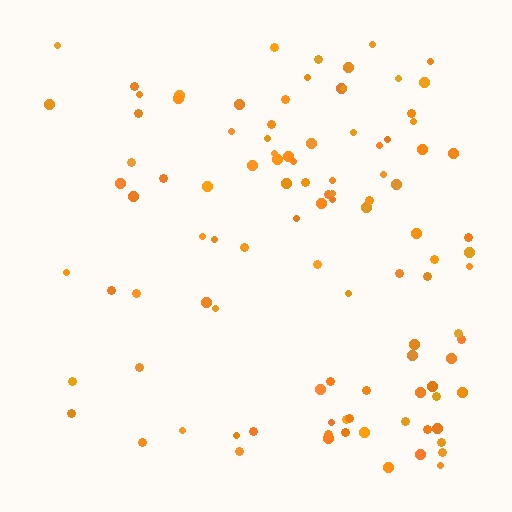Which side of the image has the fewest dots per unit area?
The left.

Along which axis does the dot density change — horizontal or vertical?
Horizontal.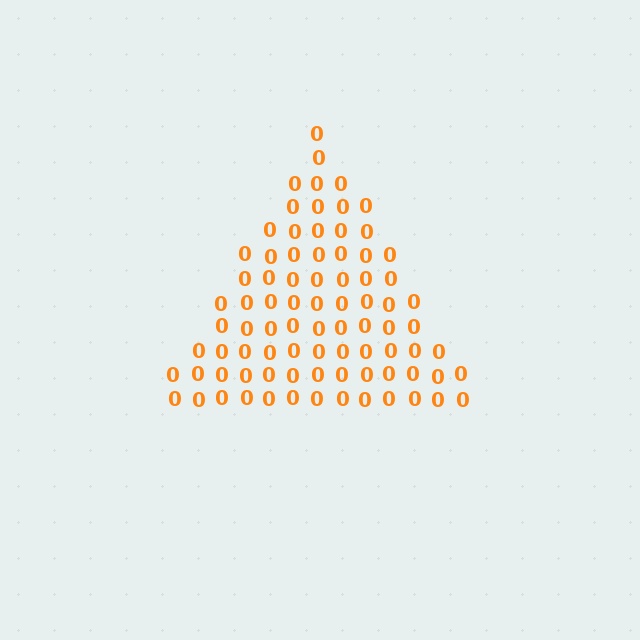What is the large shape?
The large shape is a triangle.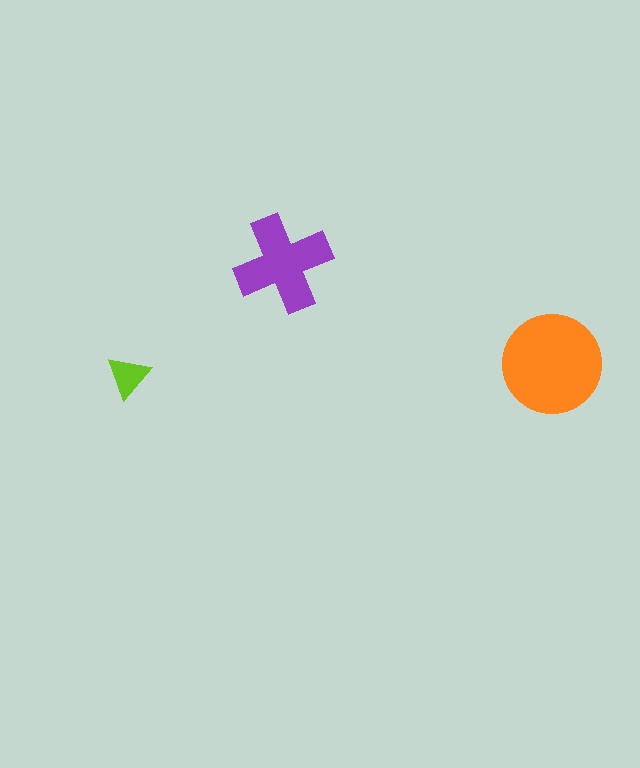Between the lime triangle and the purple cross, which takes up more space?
The purple cross.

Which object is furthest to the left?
The lime triangle is leftmost.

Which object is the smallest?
The lime triangle.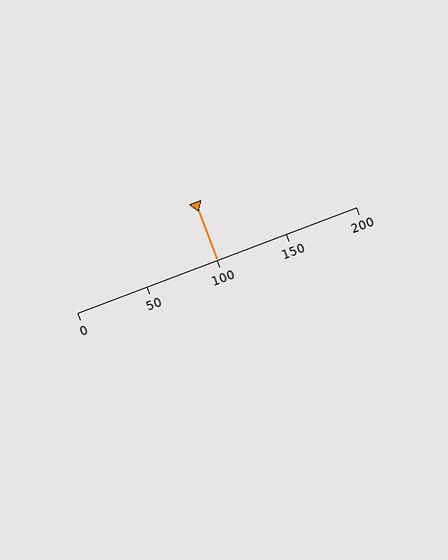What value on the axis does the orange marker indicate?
The marker indicates approximately 100.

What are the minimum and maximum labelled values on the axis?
The axis runs from 0 to 200.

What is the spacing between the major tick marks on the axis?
The major ticks are spaced 50 apart.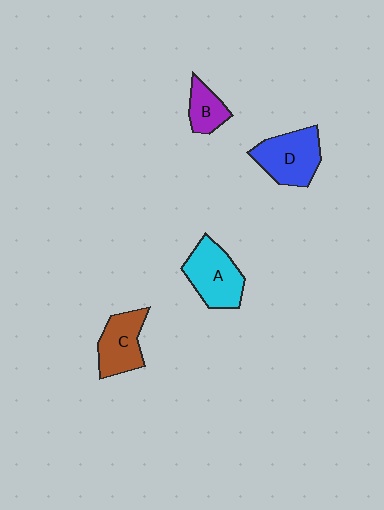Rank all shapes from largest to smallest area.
From largest to smallest: D (blue), A (cyan), C (brown), B (purple).